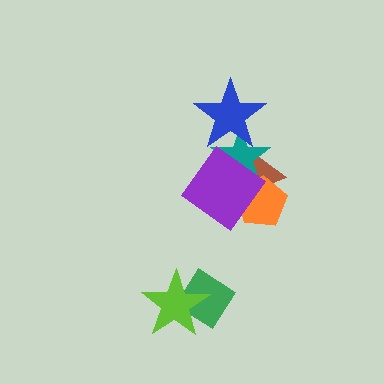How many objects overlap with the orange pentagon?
3 objects overlap with the orange pentagon.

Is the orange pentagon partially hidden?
Yes, it is partially covered by another shape.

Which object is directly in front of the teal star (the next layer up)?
The orange pentagon is directly in front of the teal star.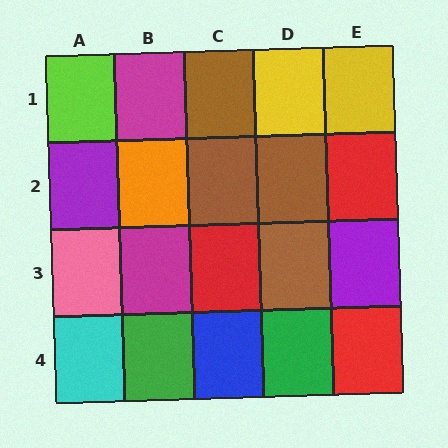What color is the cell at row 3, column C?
Red.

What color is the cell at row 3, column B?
Magenta.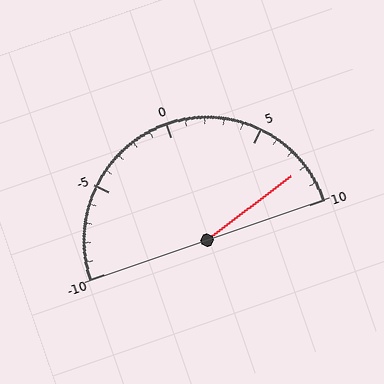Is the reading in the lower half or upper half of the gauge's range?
The reading is in the upper half of the range (-10 to 10).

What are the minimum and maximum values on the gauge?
The gauge ranges from -10 to 10.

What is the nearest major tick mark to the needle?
The nearest major tick mark is 10.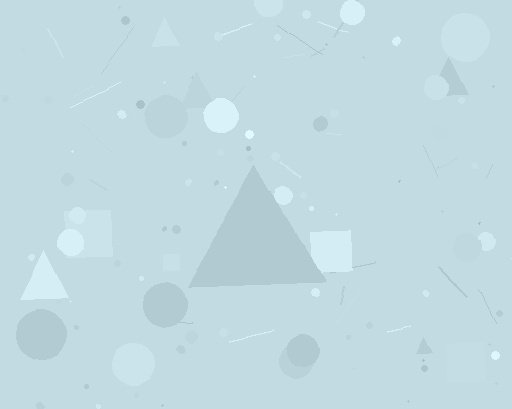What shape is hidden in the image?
A triangle is hidden in the image.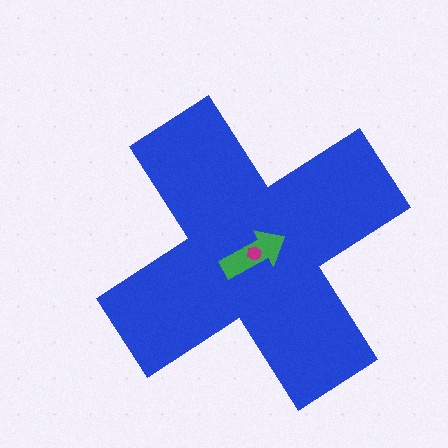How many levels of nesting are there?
3.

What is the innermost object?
The magenta hexagon.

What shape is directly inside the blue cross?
The green arrow.